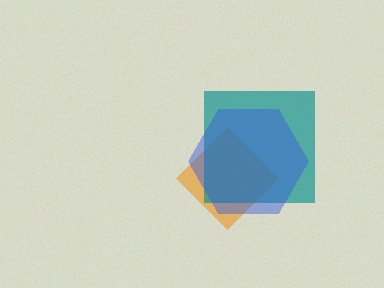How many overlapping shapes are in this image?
There are 3 overlapping shapes in the image.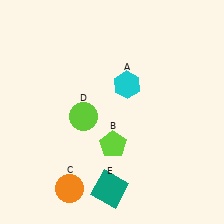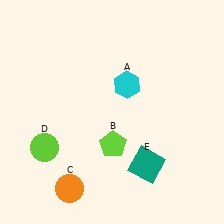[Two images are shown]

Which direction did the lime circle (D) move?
The lime circle (D) moved left.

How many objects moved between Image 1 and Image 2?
2 objects moved between the two images.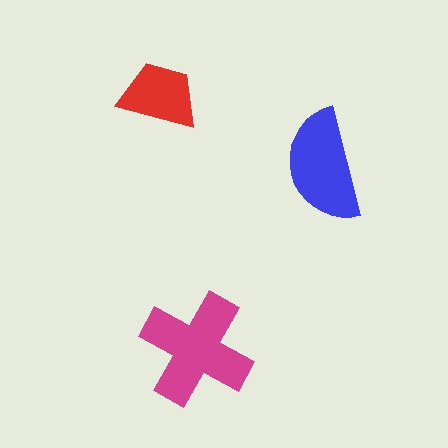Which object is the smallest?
The red trapezoid.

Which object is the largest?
The magenta cross.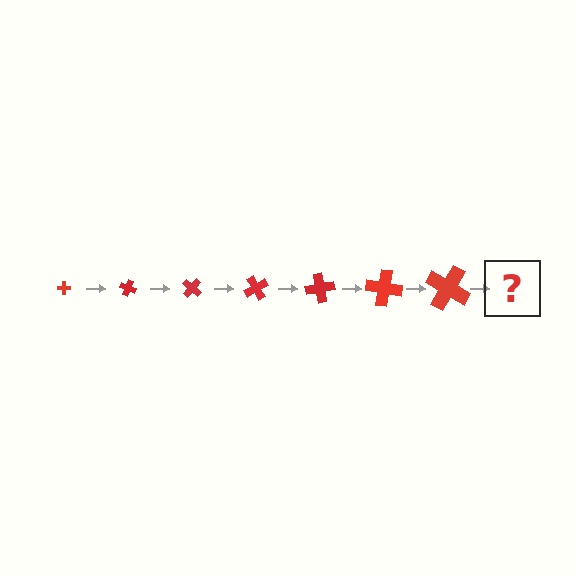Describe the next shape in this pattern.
It should be a cross, larger than the previous one and rotated 140 degrees from the start.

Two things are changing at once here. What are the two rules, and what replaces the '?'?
The two rules are that the cross grows larger each step and it rotates 20 degrees each step. The '?' should be a cross, larger than the previous one and rotated 140 degrees from the start.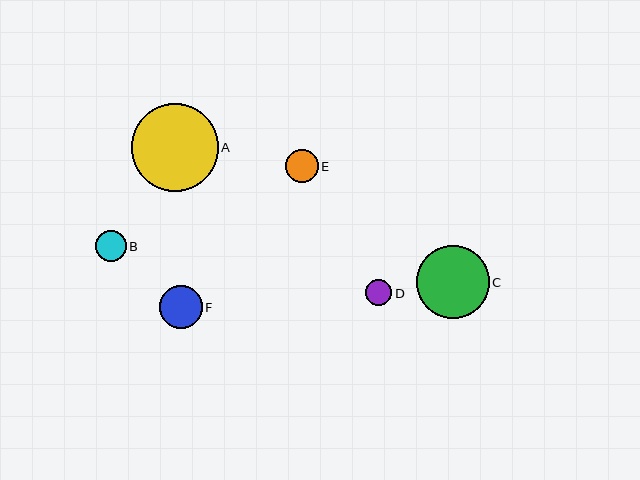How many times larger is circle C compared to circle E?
Circle C is approximately 2.2 times the size of circle E.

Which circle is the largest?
Circle A is the largest with a size of approximately 87 pixels.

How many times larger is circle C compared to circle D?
Circle C is approximately 2.8 times the size of circle D.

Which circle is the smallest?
Circle D is the smallest with a size of approximately 26 pixels.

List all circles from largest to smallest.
From largest to smallest: A, C, F, E, B, D.